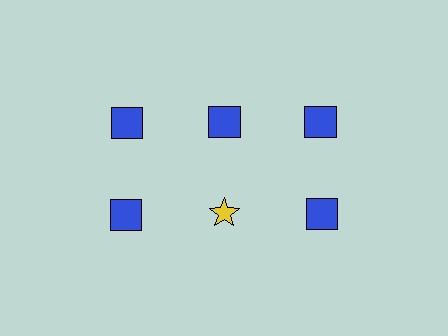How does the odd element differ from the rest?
It differs in both color (yellow instead of blue) and shape (star instead of square).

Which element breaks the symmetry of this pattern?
The yellow star in the second row, second from left column breaks the symmetry. All other shapes are blue squares.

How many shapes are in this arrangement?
There are 6 shapes arranged in a grid pattern.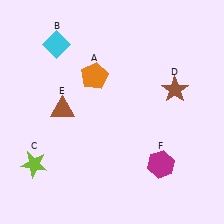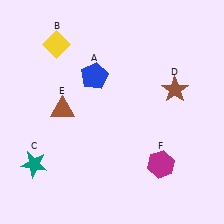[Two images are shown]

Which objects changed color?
A changed from orange to blue. B changed from cyan to yellow. C changed from lime to teal.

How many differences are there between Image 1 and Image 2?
There are 3 differences between the two images.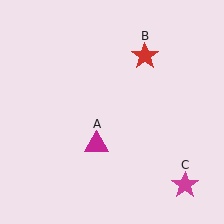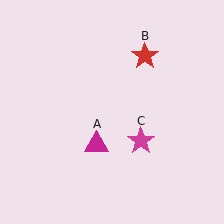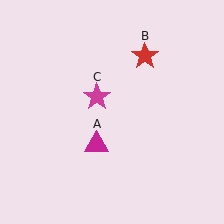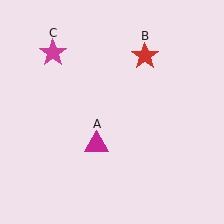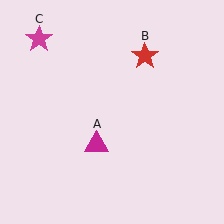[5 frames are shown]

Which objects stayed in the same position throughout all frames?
Magenta triangle (object A) and red star (object B) remained stationary.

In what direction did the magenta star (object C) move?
The magenta star (object C) moved up and to the left.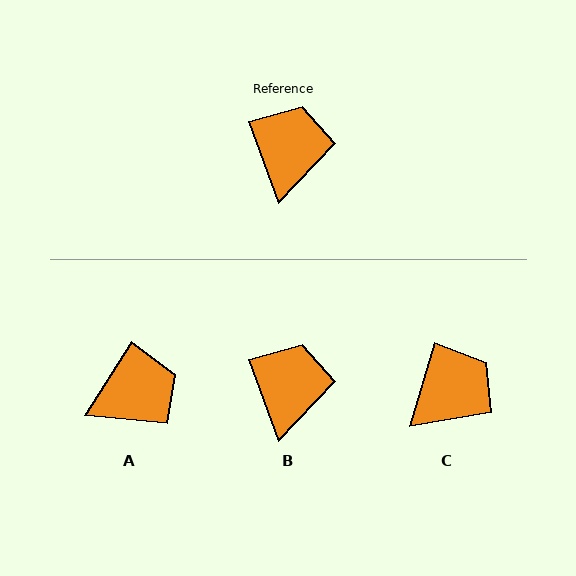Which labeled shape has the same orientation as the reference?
B.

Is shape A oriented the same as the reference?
No, it is off by about 52 degrees.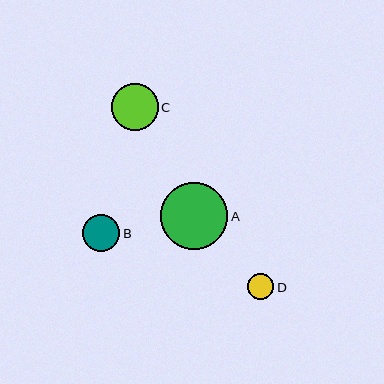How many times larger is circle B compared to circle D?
Circle B is approximately 1.4 times the size of circle D.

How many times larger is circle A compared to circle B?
Circle A is approximately 1.8 times the size of circle B.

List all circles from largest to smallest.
From largest to smallest: A, C, B, D.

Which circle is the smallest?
Circle D is the smallest with a size of approximately 26 pixels.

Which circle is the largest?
Circle A is the largest with a size of approximately 67 pixels.